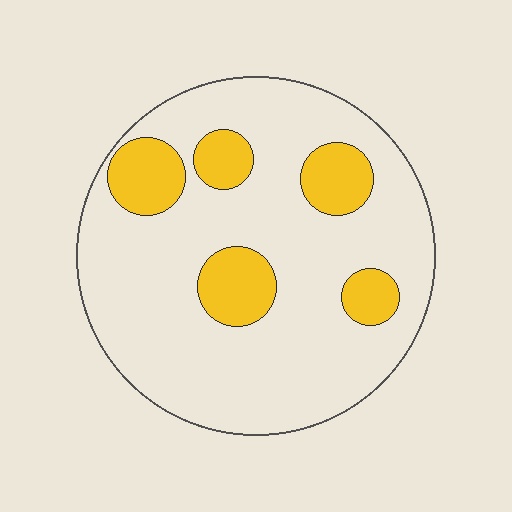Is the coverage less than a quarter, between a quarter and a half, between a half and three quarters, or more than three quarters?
Less than a quarter.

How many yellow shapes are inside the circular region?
5.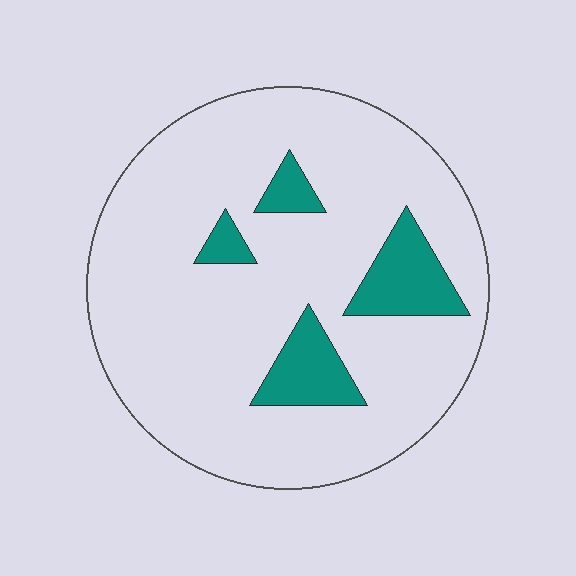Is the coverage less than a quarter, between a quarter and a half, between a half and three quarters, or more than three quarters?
Less than a quarter.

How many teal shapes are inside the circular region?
4.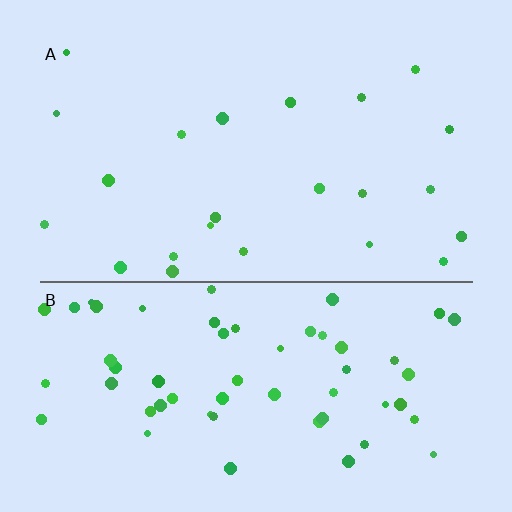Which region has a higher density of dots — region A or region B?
B (the bottom).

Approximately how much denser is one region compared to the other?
Approximately 2.5× — region B over region A.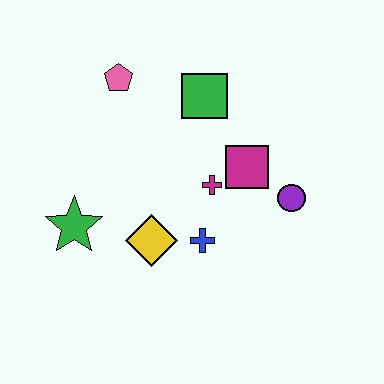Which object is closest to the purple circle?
The magenta square is closest to the purple circle.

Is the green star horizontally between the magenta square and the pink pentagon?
No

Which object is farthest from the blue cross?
The pink pentagon is farthest from the blue cross.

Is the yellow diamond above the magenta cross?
No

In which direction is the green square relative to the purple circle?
The green square is above the purple circle.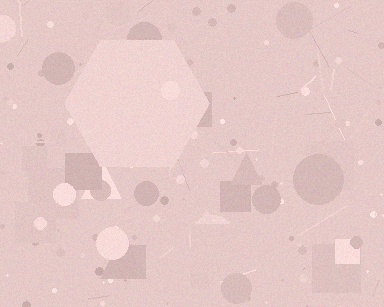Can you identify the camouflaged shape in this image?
The camouflaged shape is a hexagon.